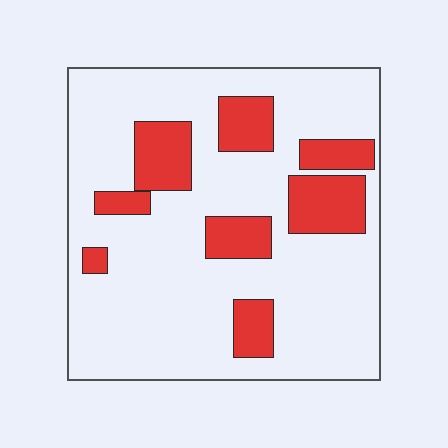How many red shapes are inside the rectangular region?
8.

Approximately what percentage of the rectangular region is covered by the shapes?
Approximately 20%.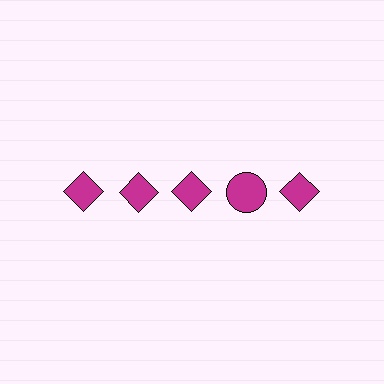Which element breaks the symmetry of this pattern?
The magenta circle in the top row, second from right column breaks the symmetry. All other shapes are magenta diamonds.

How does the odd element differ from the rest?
It has a different shape: circle instead of diamond.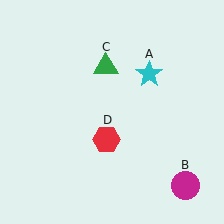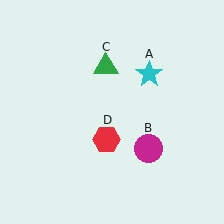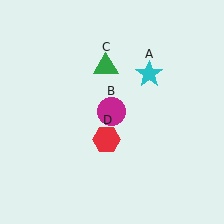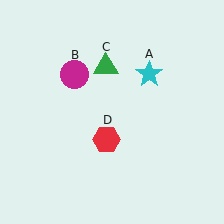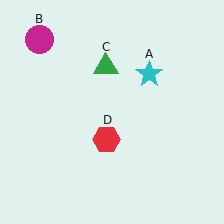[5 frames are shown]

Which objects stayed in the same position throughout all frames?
Cyan star (object A) and green triangle (object C) and red hexagon (object D) remained stationary.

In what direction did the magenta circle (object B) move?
The magenta circle (object B) moved up and to the left.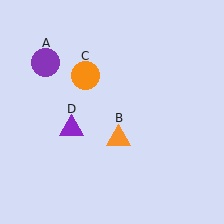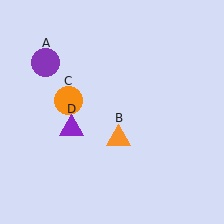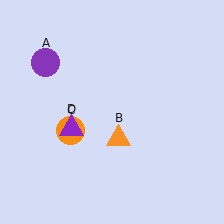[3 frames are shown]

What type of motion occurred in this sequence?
The orange circle (object C) rotated counterclockwise around the center of the scene.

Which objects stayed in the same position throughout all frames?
Purple circle (object A) and orange triangle (object B) and purple triangle (object D) remained stationary.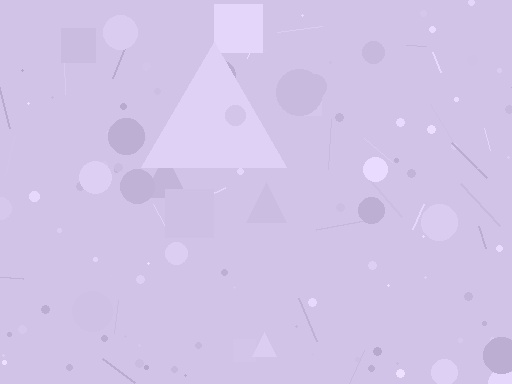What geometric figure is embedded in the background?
A triangle is embedded in the background.